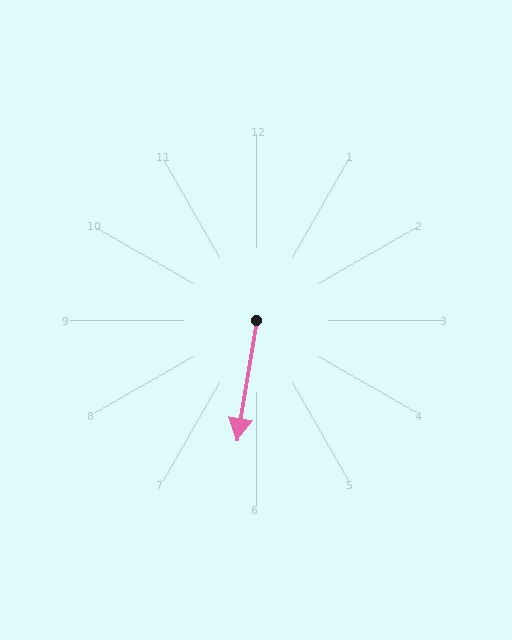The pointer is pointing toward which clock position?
Roughly 6 o'clock.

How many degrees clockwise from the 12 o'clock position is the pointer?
Approximately 189 degrees.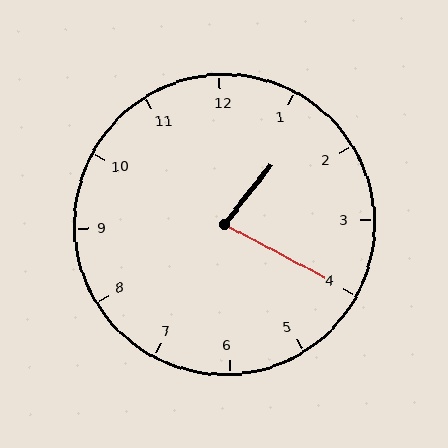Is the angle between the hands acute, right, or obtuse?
It is acute.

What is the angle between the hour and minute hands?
Approximately 80 degrees.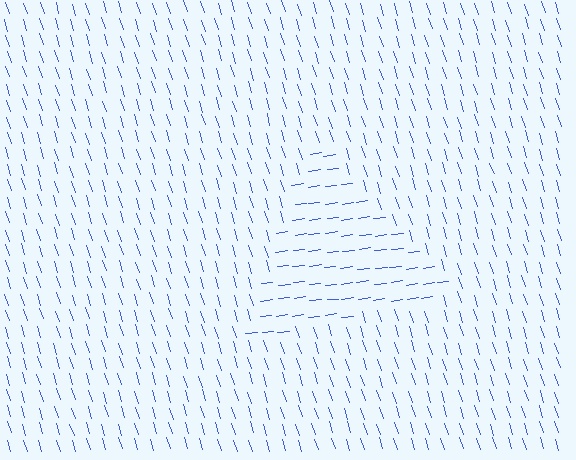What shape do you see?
I see a triangle.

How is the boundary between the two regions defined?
The boundary is defined purely by a change in line orientation (approximately 80 degrees difference). All lines are the same color and thickness.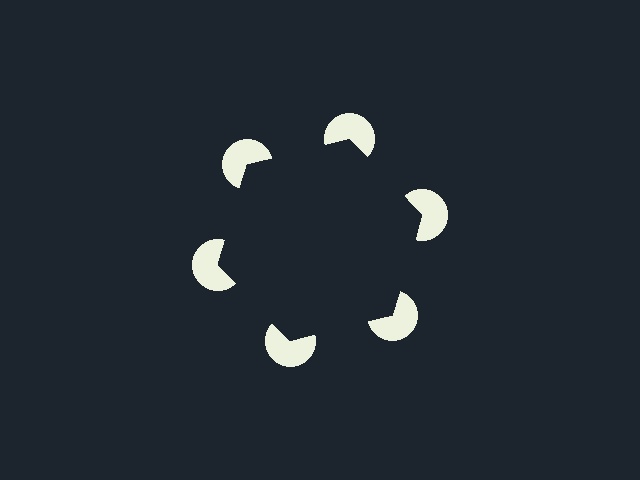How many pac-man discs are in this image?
There are 6 — one at each vertex of the illusory hexagon.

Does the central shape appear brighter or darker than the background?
It typically appears slightly darker than the background, even though no actual brightness change is drawn.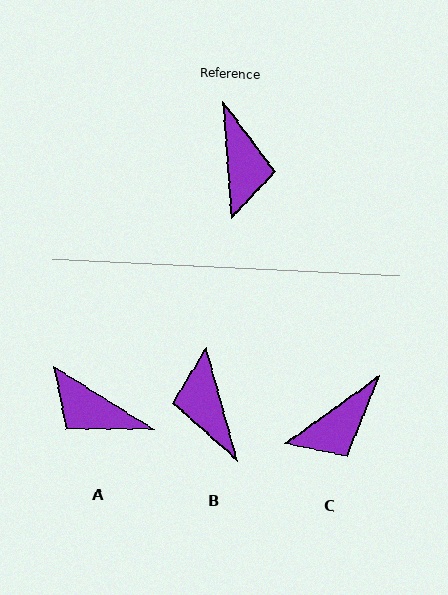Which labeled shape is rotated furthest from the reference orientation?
B, about 169 degrees away.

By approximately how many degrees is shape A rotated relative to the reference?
Approximately 126 degrees clockwise.